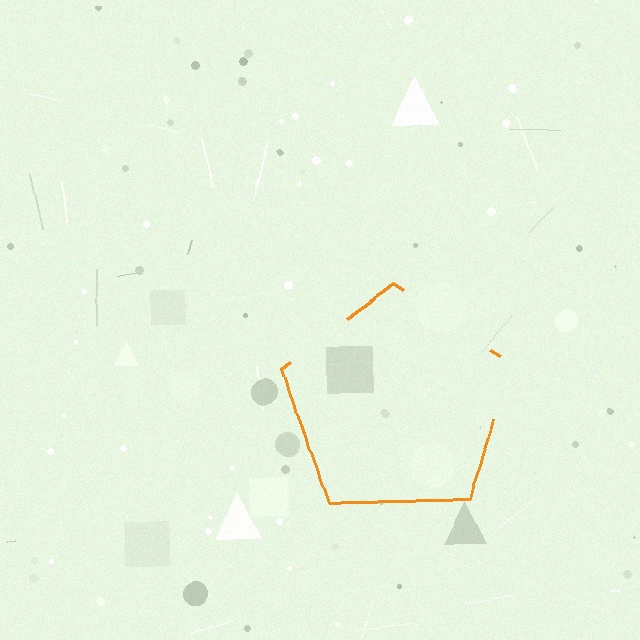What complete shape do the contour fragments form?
The contour fragments form a pentagon.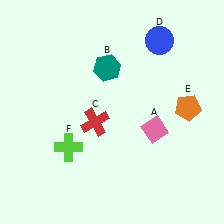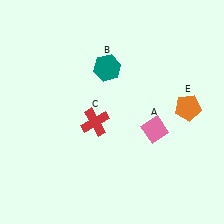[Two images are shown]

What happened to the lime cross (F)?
The lime cross (F) was removed in Image 2. It was in the bottom-left area of Image 1.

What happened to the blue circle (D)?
The blue circle (D) was removed in Image 2. It was in the top-right area of Image 1.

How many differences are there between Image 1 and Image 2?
There are 2 differences between the two images.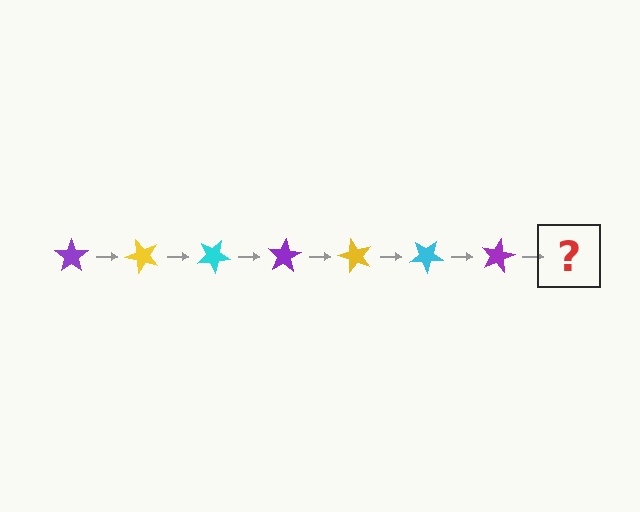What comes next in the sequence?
The next element should be a yellow star, rotated 350 degrees from the start.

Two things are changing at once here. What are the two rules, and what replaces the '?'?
The two rules are that it rotates 50 degrees each step and the color cycles through purple, yellow, and cyan. The '?' should be a yellow star, rotated 350 degrees from the start.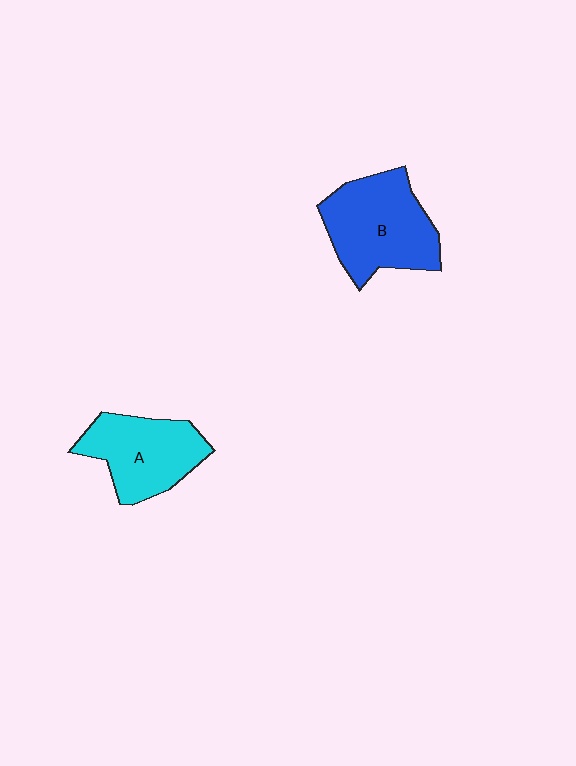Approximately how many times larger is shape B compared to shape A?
Approximately 1.2 times.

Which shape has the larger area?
Shape B (blue).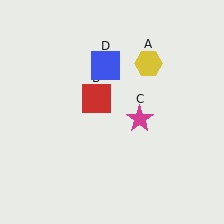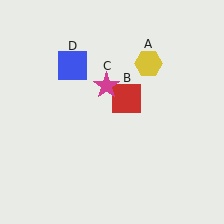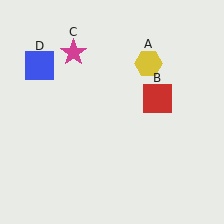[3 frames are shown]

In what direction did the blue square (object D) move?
The blue square (object D) moved left.